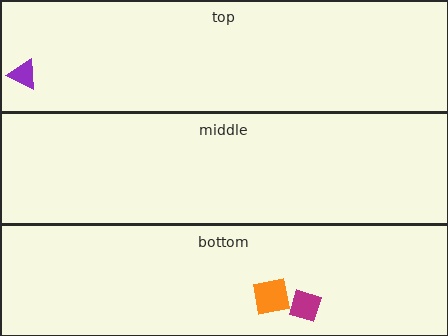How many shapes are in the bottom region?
2.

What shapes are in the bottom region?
The orange square, the magenta diamond.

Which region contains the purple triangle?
The top region.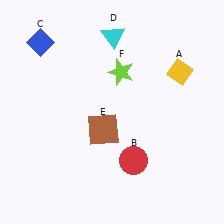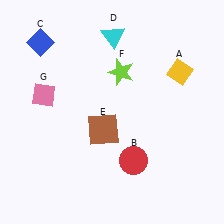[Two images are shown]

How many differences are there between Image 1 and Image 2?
There is 1 difference between the two images.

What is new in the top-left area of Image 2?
A pink diamond (G) was added in the top-left area of Image 2.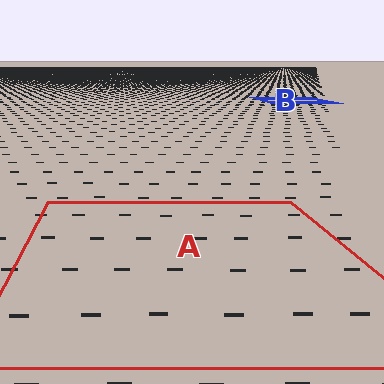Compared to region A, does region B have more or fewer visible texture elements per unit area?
Region B has more texture elements per unit area — they are packed more densely because it is farther away.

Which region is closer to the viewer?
Region A is closer. The texture elements there are larger and more spread out.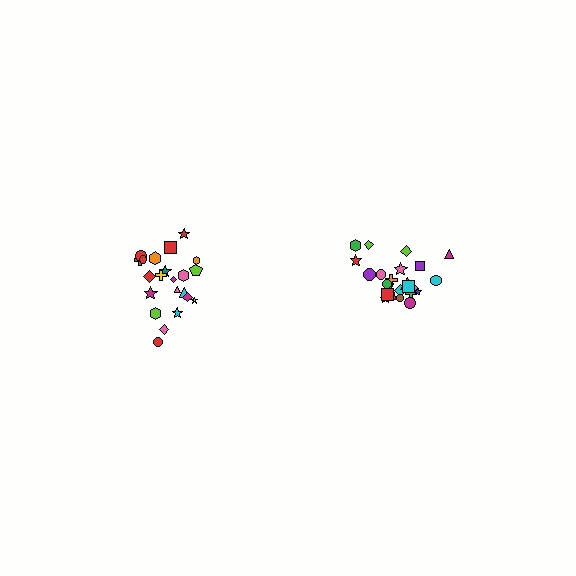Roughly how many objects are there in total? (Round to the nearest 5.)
Roughly 45 objects in total.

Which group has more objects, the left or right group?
The right group.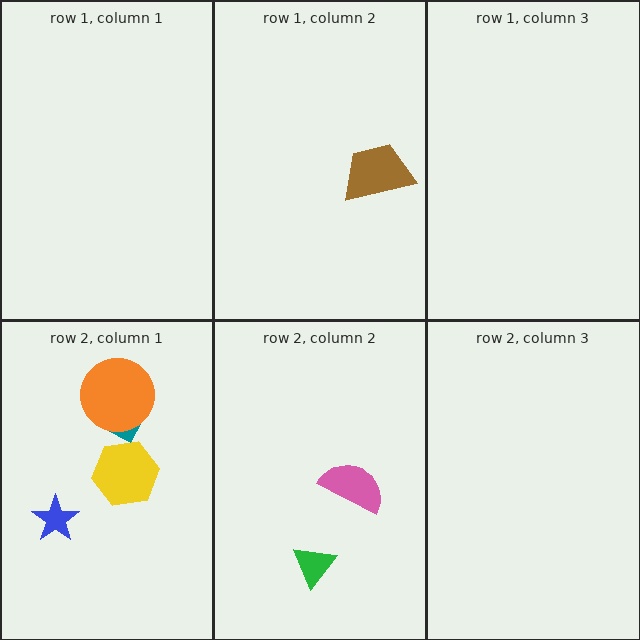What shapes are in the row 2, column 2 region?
The green triangle, the pink semicircle.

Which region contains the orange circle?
The row 2, column 1 region.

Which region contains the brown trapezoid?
The row 1, column 2 region.